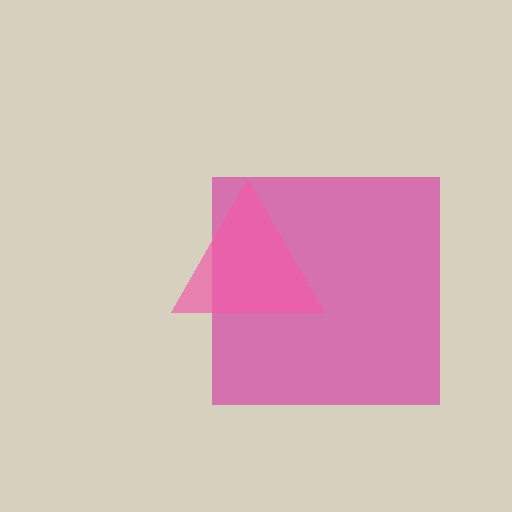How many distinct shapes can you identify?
There are 2 distinct shapes: a magenta square, a pink triangle.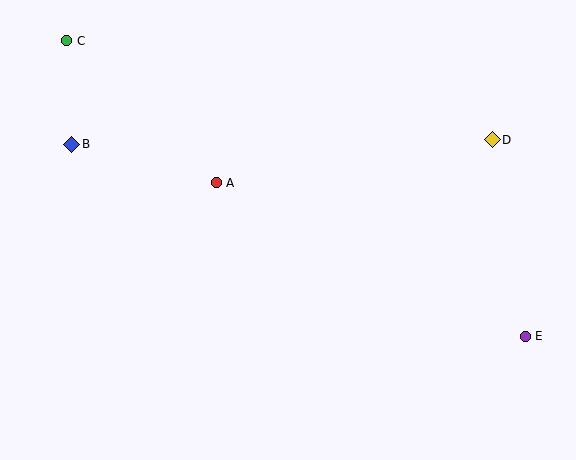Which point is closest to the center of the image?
Point A at (216, 183) is closest to the center.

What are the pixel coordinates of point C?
Point C is at (67, 41).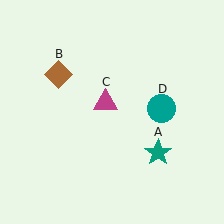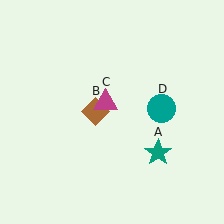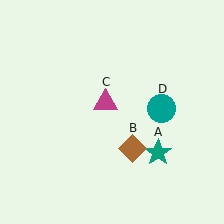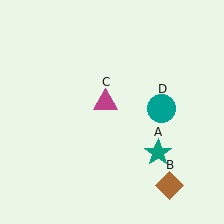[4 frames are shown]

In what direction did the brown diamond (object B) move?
The brown diamond (object B) moved down and to the right.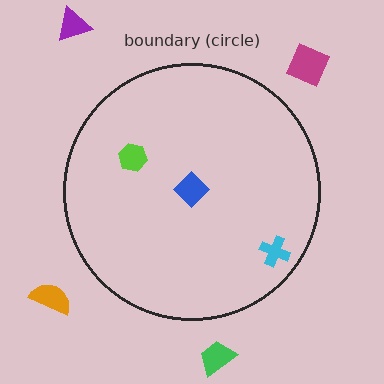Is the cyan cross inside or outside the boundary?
Inside.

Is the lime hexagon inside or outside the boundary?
Inside.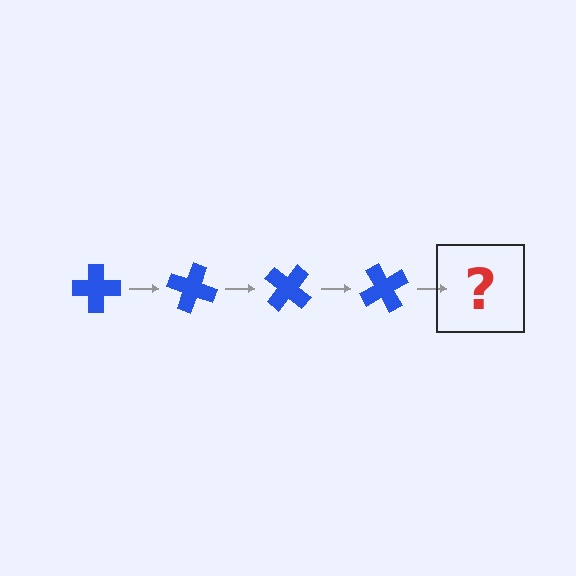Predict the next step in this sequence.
The next step is a blue cross rotated 80 degrees.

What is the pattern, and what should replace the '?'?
The pattern is that the cross rotates 20 degrees each step. The '?' should be a blue cross rotated 80 degrees.